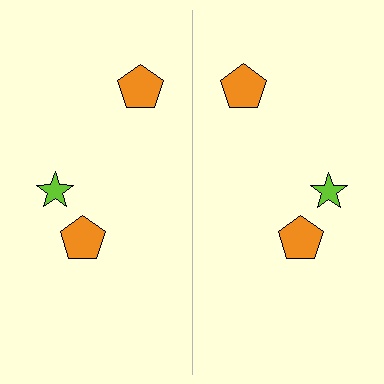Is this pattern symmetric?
Yes, this pattern has bilateral (reflection) symmetry.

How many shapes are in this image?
There are 6 shapes in this image.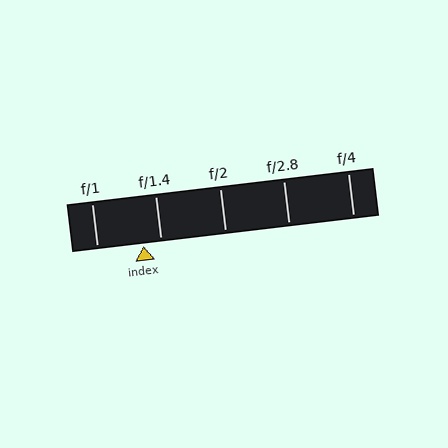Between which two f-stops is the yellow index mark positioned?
The index mark is between f/1 and f/1.4.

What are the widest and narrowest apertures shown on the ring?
The widest aperture shown is f/1 and the narrowest is f/4.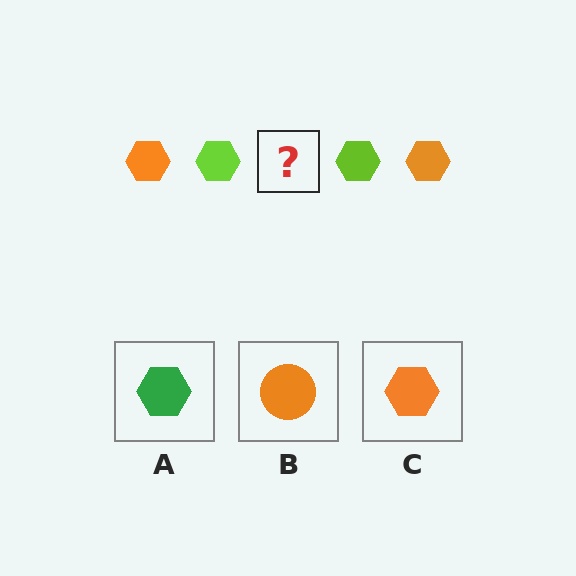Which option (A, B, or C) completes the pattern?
C.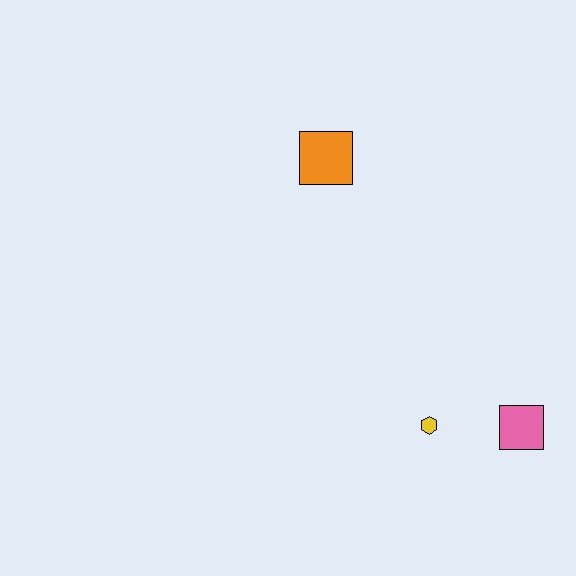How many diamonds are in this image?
There are no diamonds.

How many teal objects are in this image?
There are no teal objects.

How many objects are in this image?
There are 3 objects.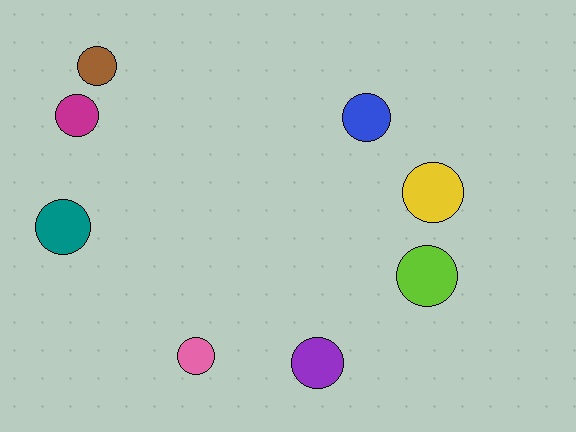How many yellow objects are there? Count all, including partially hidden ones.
There is 1 yellow object.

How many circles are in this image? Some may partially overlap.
There are 8 circles.